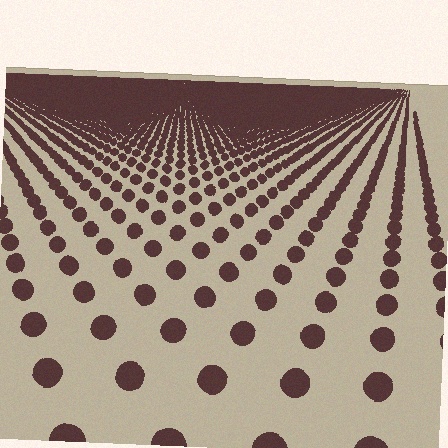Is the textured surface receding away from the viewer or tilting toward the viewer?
The surface is receding away from the viewer. Texture elements get smaller and denser toward the top.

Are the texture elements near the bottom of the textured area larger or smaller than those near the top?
Larger. Near the bottom, elements are closer to the viewer and appear at a bigger on-screen size.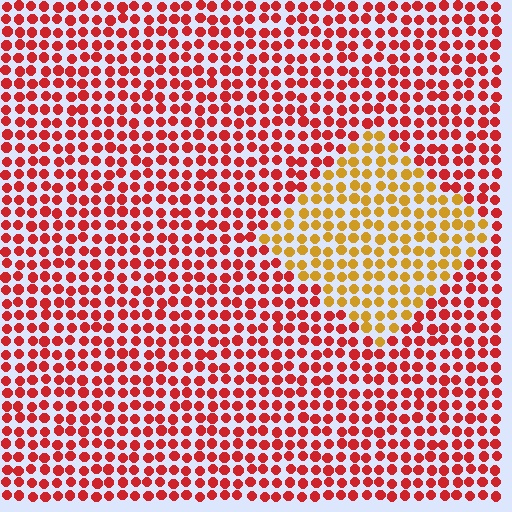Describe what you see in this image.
The image is filled with small red elements in a uniform arrangement. A diamond-shaped region is visible where the elements are tinted to a slightly different hue, forming a subtle color boundary.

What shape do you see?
I see a diamond.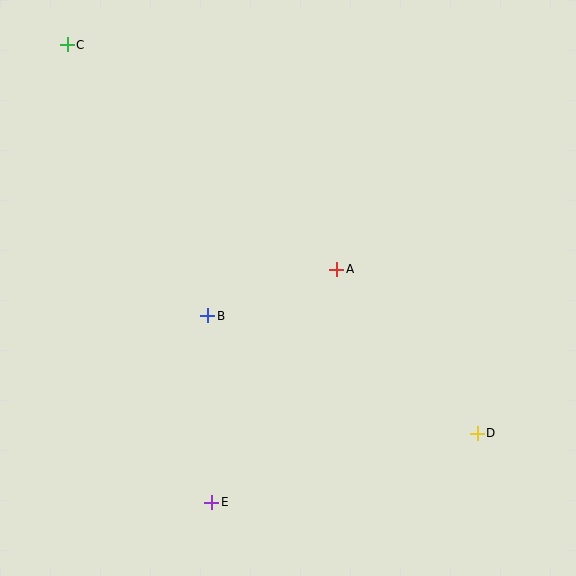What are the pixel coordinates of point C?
Point C is at (67, 45).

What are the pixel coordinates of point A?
Point A is at (337, 269).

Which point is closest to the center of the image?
Point A at (337, 269) is closest to the center.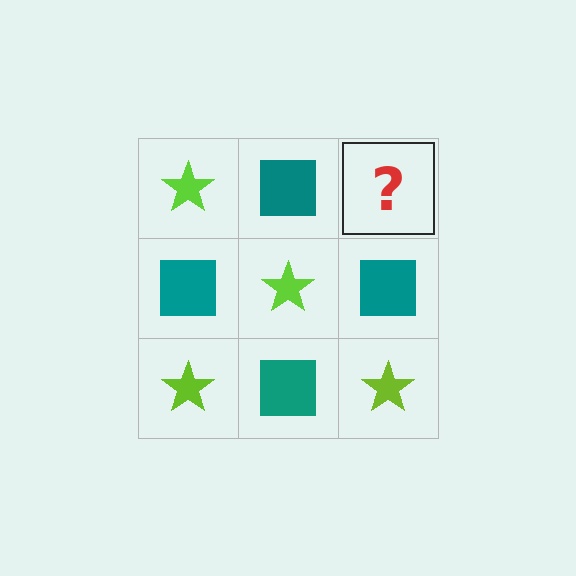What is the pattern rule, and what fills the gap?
The rule is that it alternates lime star and teal square in a checkerboard pattern. The gap should be filled with a lime star.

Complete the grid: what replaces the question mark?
The question mark should be replaced with a lime star.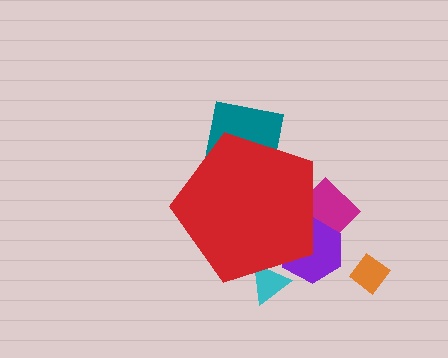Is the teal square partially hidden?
Yes, the teal square is partially hidden behind the red pentagon.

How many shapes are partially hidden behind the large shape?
4 shapes are partially hidden.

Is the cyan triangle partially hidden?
Yes, the cyan triangle is partially hidden behind the red pentagon.